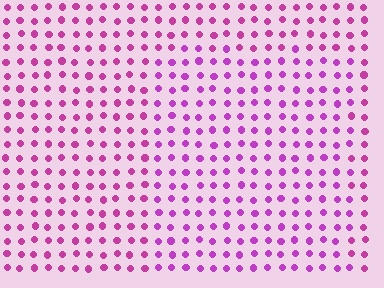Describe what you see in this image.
The image is filled with small magenta elements in a uniform arrangement. A rectangle-shaped region is visible where the elements are tinted to a slightly different hue, forming a subtle color boundary.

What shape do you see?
I see a rectangle.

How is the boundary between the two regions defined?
The boundary is defined purely by a slight shift in hue (about 19 degrees). Spacing, size, and orientation are identical on both sides.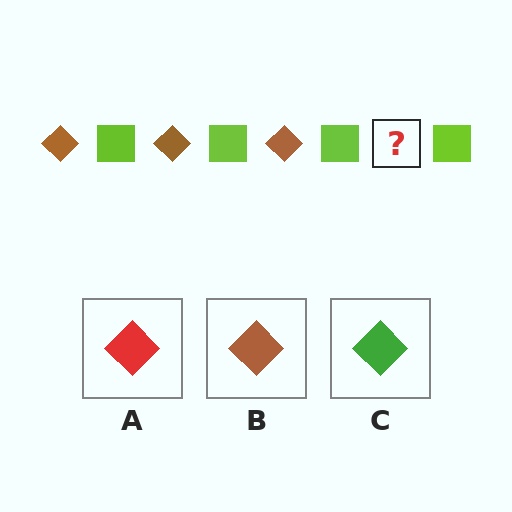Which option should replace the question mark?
Option B.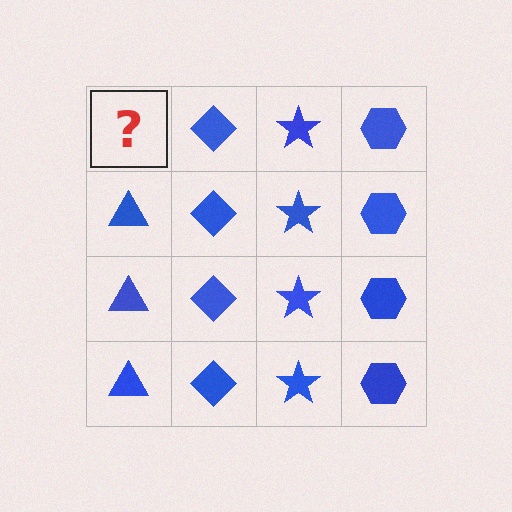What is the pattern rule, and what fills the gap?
The rule is that each column has a consistent shape. The gap should be filled with a blue triangle.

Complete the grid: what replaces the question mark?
The question mark should be replaced with a blue triangle.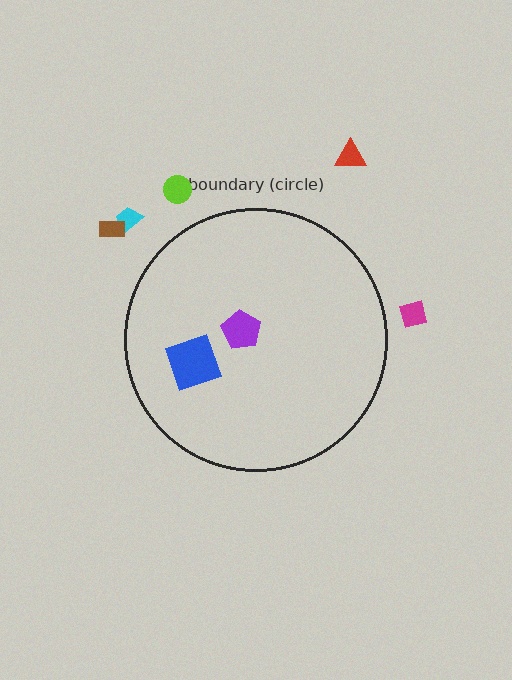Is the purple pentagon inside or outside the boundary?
Inside.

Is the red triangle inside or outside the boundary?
Outside.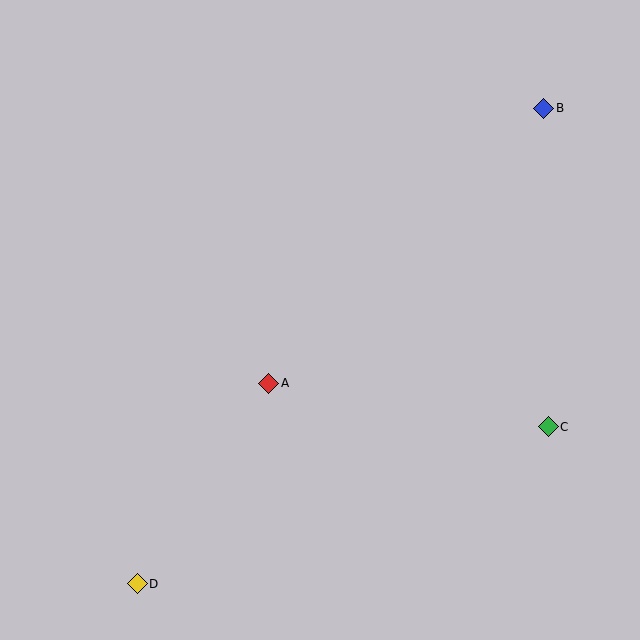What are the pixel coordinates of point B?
Point B is at (544, 108).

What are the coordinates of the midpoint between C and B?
The midpoint between C and B is at (546, 268).